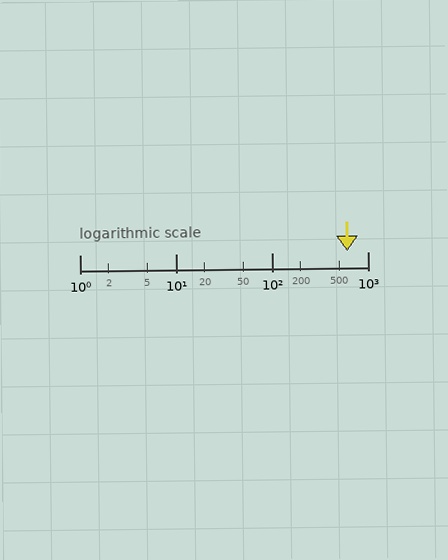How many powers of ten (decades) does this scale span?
The scale spans 3 decades, from 1 to 1000.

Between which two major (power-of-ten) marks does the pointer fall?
The pointer is between 100 and 1000.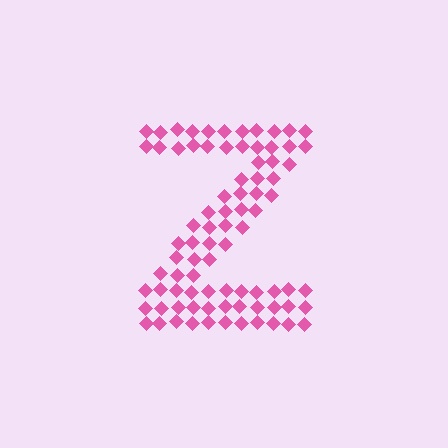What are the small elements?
The small elements are diamonds.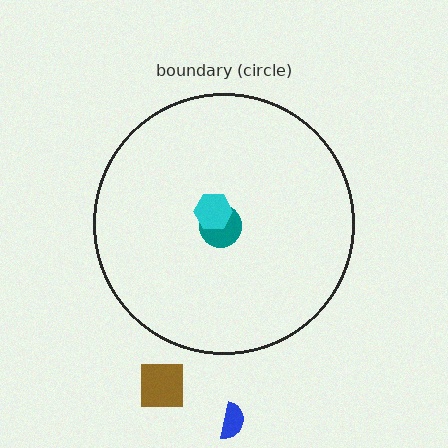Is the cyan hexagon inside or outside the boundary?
Inside.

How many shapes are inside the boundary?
2 inside, 2 outside.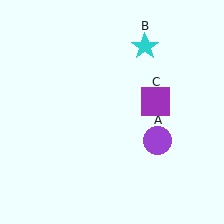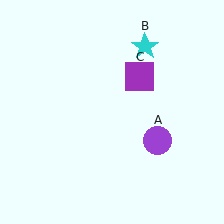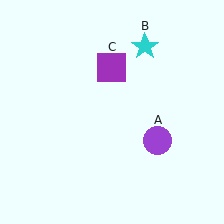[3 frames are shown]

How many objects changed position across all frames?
1 object changed position: purple square (object C).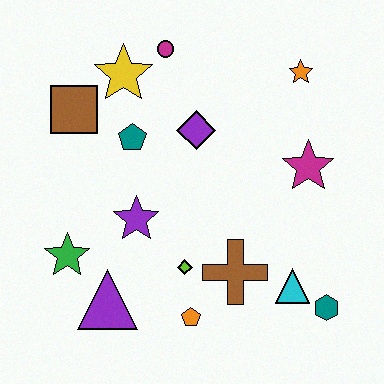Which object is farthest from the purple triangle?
The orange star is farthest from the purple triangle.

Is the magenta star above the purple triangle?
Yes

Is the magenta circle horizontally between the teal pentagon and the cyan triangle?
Yes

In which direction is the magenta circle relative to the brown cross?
The magenta circle is above the brown cross.